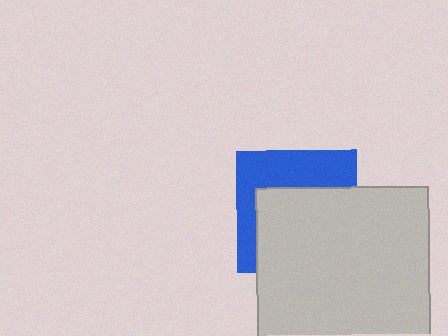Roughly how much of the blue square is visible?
A small part of it is visible (roughly 41%).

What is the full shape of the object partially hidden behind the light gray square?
The partially hidden object is a blue square.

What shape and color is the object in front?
The object in front is a light gray square.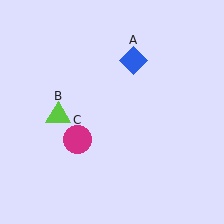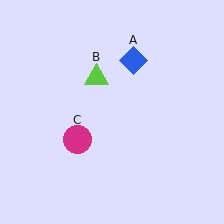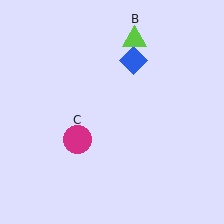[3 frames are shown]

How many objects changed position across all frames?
1 object changed position: lime triangle (object B).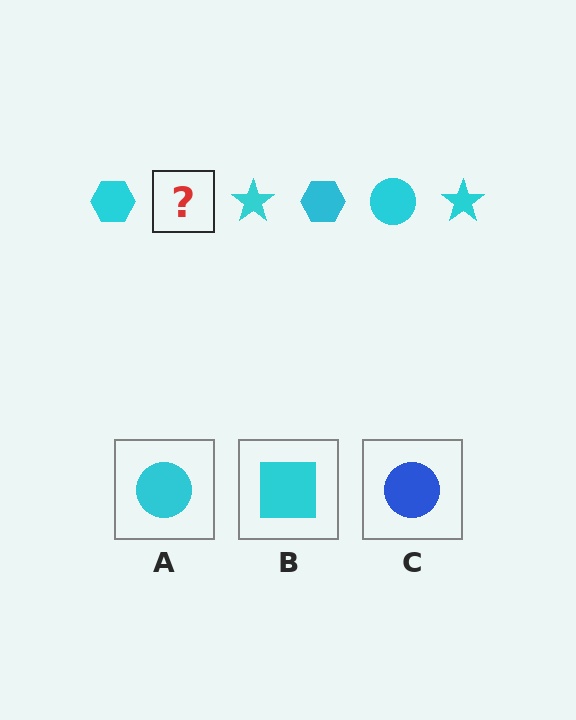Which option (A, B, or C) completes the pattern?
A.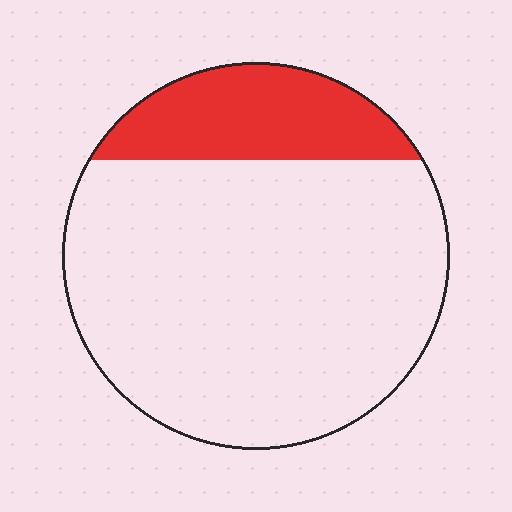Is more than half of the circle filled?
No.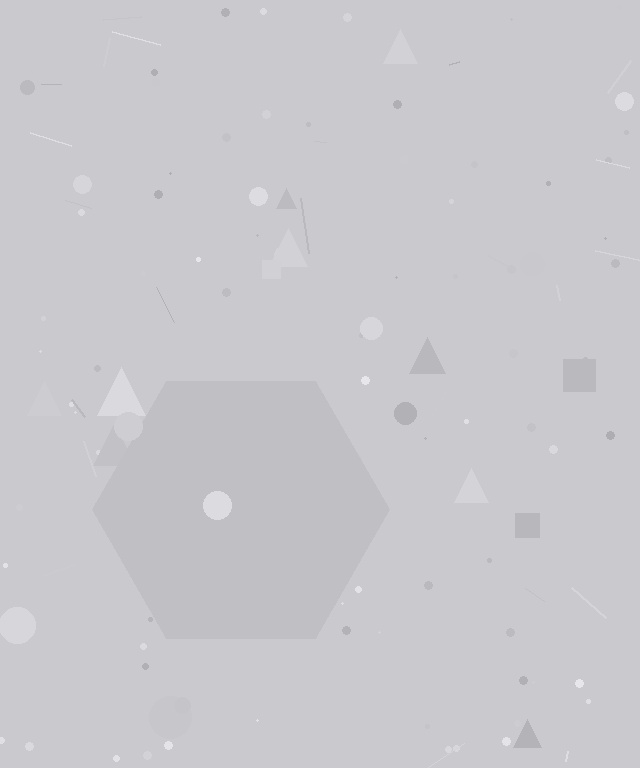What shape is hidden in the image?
A hexagon is hidden in the image.